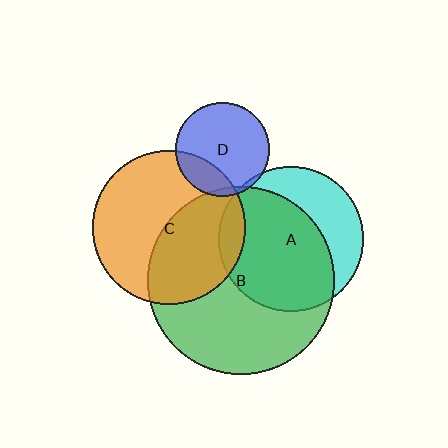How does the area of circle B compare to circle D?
Approximately 4.0 times.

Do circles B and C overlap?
Yes.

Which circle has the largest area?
Circle B (green).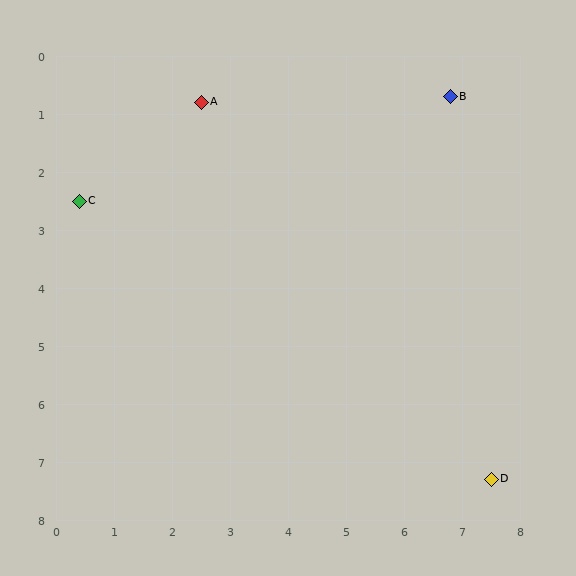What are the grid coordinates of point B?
Point B is at approximately (6.8, 0.7).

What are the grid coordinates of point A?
Point A is at approximately (2.5, 0.8).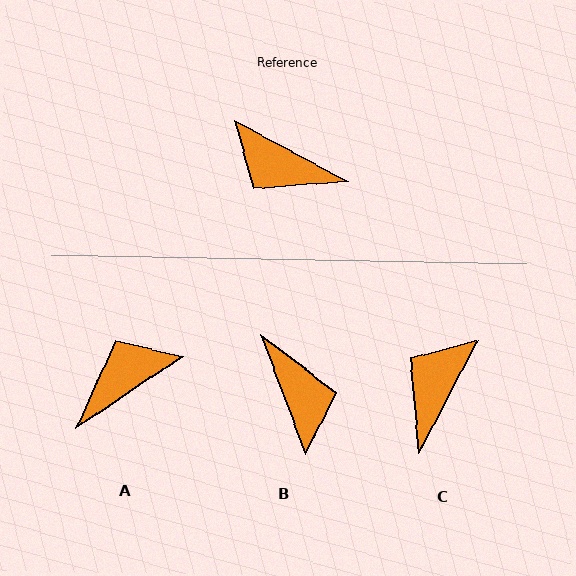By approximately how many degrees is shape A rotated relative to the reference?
Approximately 118 degrees clockwise.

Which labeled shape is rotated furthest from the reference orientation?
B, about 138 degrees away.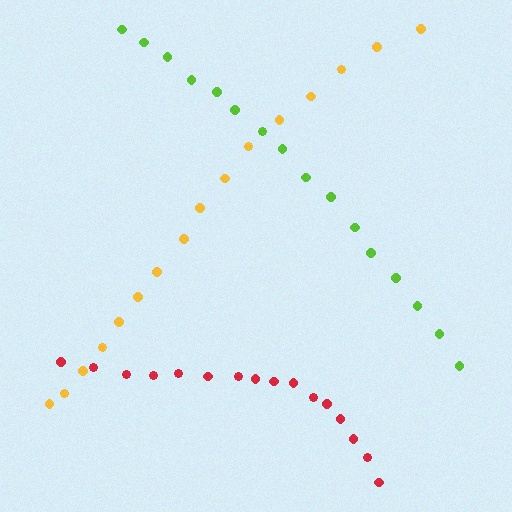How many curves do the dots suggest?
There are 3 distinct paths.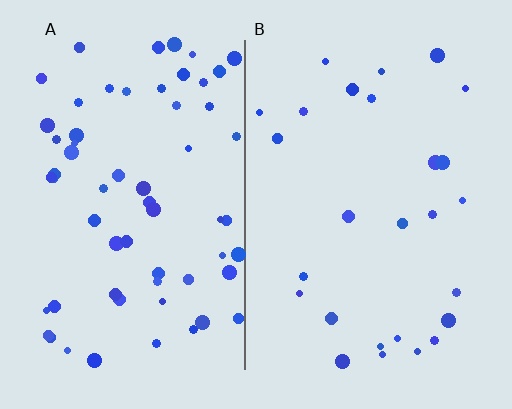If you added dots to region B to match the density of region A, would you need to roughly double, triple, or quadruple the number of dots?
Approximately double.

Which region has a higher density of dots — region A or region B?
A (the left).